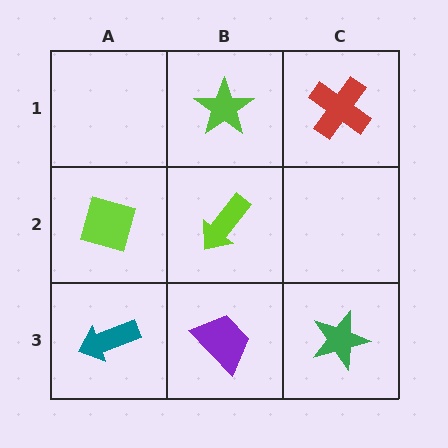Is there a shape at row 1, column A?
No, that cell is empty.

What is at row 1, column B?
A lime star.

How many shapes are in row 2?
2 shapes.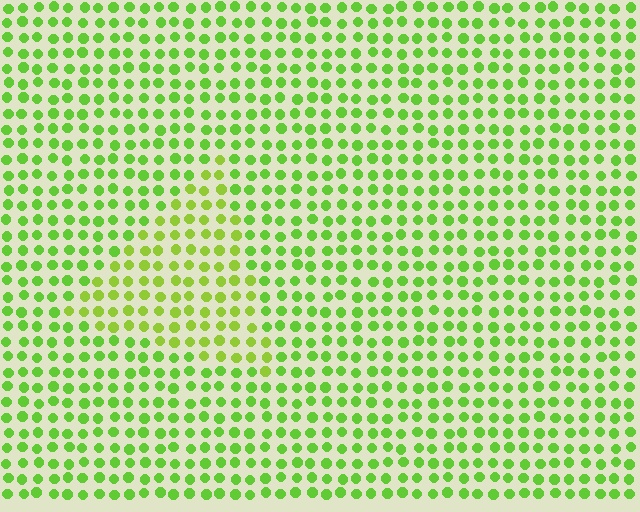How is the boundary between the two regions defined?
The boundary is defined purely by a slight shift in hue (about 19 degrees). Spacing, size, and orientation are identical on both sides.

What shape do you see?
I see a triangle.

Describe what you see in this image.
The image is filled with small lime elements in a uniform arrangement. A triangle-shaped region is visible where the elements are tinted to a slightly different hue, forming a subtle color boundary.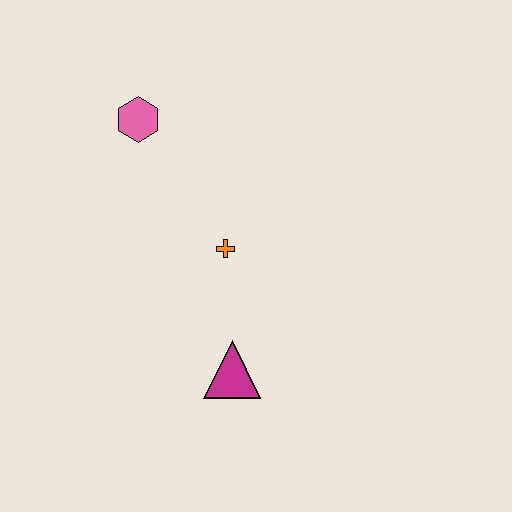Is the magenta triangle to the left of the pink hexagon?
No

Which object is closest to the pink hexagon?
The orange cross is closest to the pink hexagon.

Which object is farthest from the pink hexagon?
The magenta triangle is farthest from the pink hexagon.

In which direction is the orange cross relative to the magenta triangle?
The orange cross is above the magenta triangle.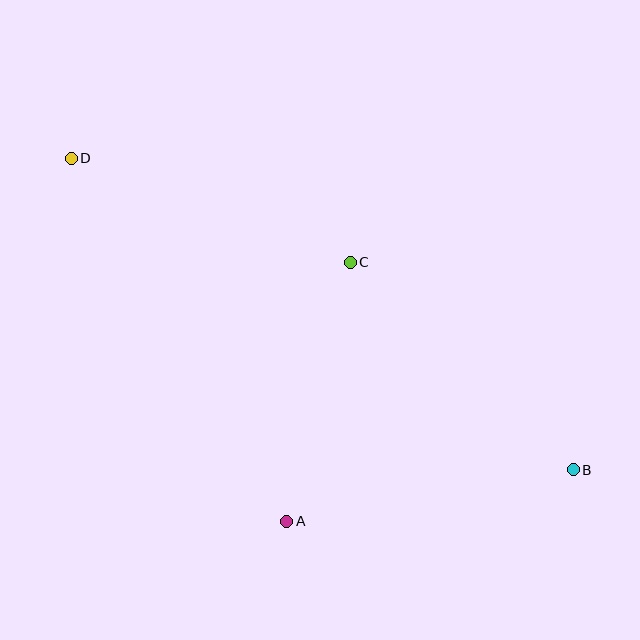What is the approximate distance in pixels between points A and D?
The distance between A and D is approximately 422 pixels.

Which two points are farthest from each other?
Points B and D are farthest from each other.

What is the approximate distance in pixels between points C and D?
The distance between C and D is approximately 298 pixels.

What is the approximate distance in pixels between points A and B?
The distance between A and B is approximately 291 pixels.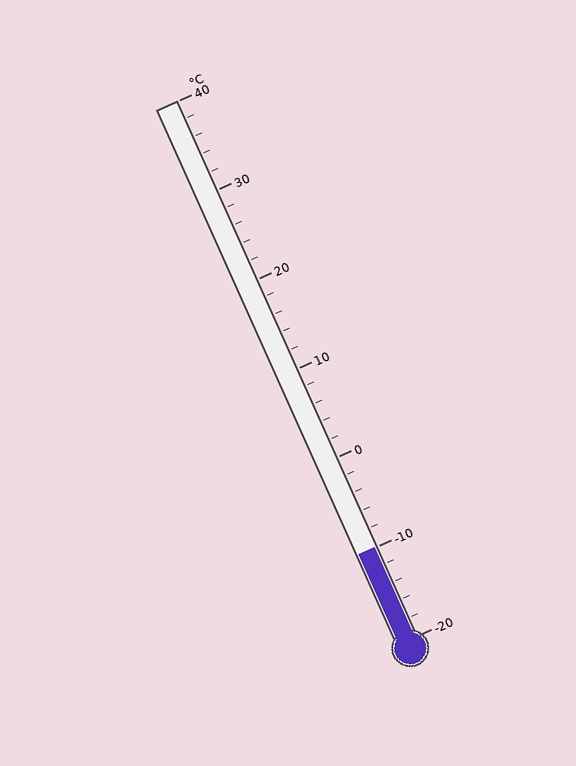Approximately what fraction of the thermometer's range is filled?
The thermometer is filled to approximately 15% of its range.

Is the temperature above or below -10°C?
The temperature is at -10°C.